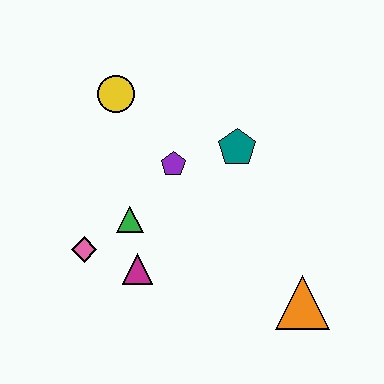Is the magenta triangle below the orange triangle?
No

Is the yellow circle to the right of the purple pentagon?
No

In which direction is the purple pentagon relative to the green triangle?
The purple pentagon is above the green triangle.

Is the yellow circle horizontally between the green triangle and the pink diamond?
Yes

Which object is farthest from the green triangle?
The orange triangle is farthest from the green triangle.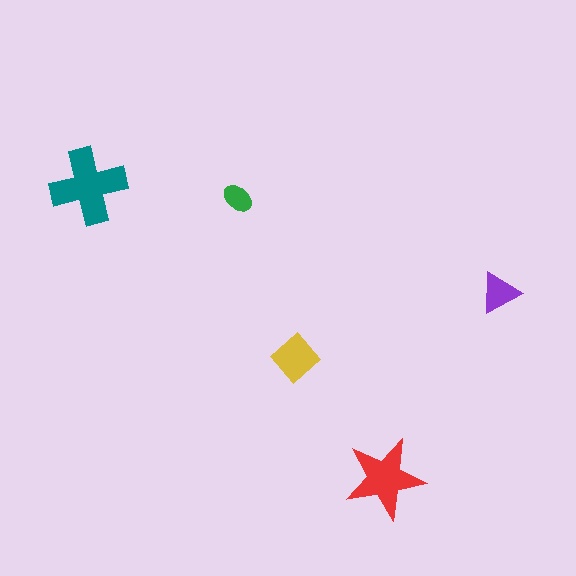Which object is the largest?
The teal cross.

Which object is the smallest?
The green ellipse.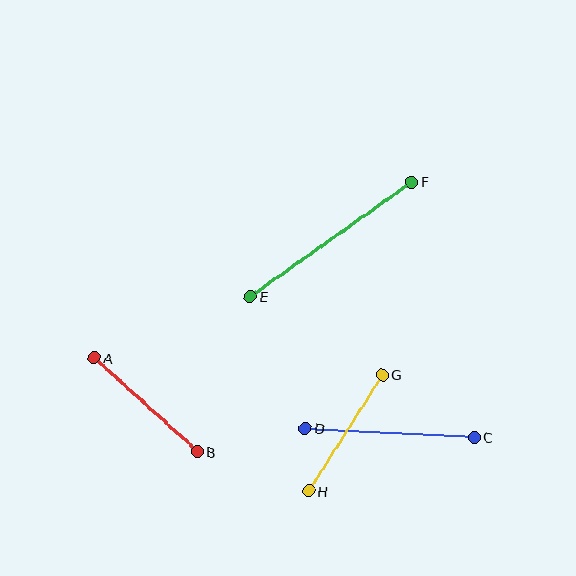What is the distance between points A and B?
The distance is approximately 139 pixels.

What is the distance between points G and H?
The distance is approximately 138 pixels.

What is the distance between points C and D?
The distance is approximately 169 pixels.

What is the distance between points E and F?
The distance is approximately 198 pixels.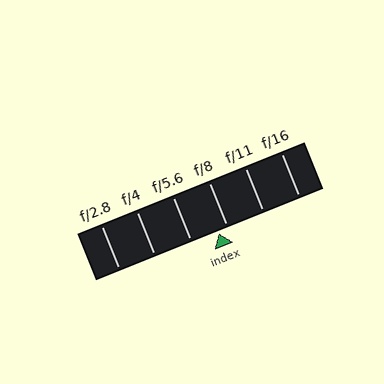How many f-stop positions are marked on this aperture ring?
There are 6 f-stop positions marked.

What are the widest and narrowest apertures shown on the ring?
The widest aperture shown is f/2.8 and the narrowest is f/16.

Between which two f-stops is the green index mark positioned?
The index mark is between f/5.6 and f/8.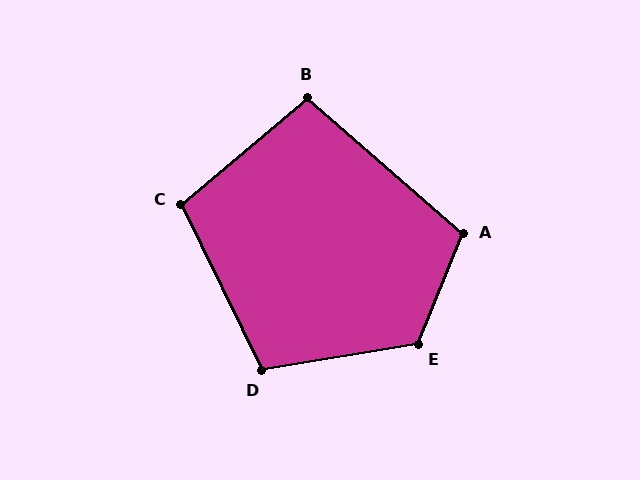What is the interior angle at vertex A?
Approximately 109 degrees (obtuse).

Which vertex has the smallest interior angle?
B, at approximately 98 degrees.